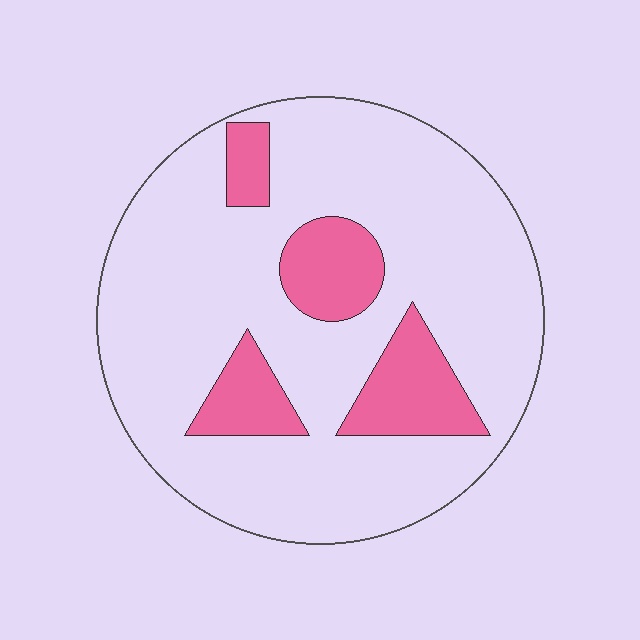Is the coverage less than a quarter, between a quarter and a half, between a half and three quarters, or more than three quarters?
Less than a quarter.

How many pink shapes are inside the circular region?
4.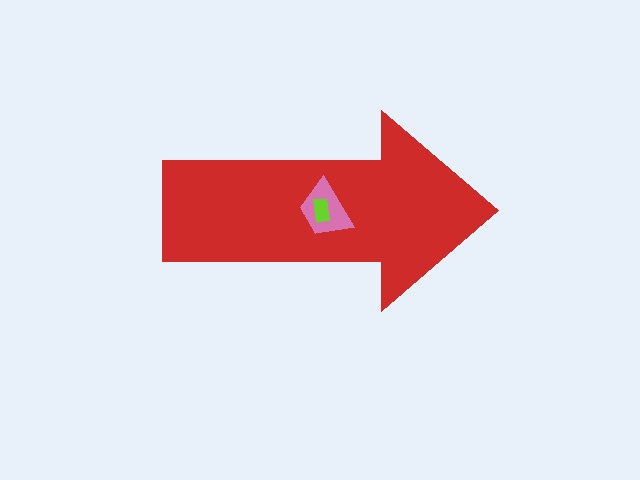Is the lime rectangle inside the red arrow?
Yes.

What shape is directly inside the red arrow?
The pink trapezoid.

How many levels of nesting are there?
3.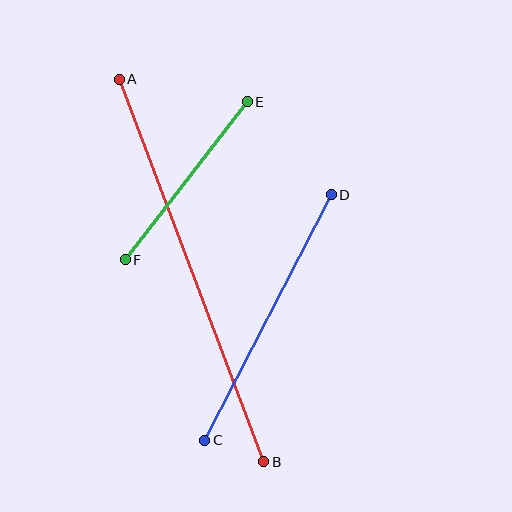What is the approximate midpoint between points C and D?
The midpoint is at approximately (268, 318) pixels.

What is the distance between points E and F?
The distance is approximately 200 pixels.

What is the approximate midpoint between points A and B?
The midpoint is at approximately (191, 271) pixels.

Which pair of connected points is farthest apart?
Points A and B are farthest apart.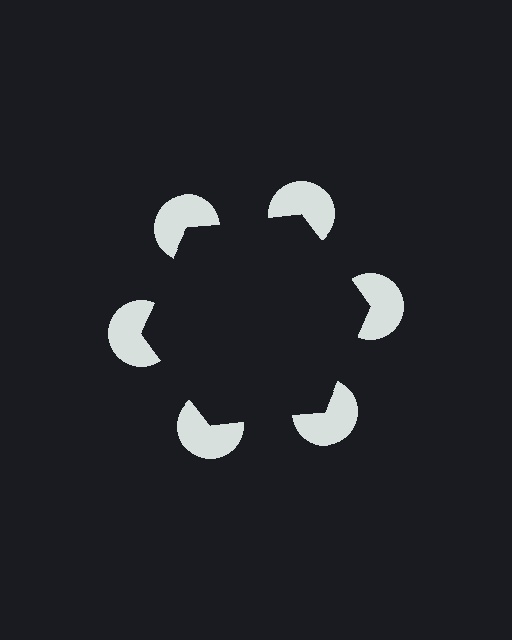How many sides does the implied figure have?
6 sides.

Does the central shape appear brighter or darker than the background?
It typically appears slightly darker than the background, even though no actual brightness change is drawn.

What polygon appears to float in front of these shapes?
An illusory hexagon — its edges are inferred from the aligned wedge cuts in the pac-man discs, not physically drawn.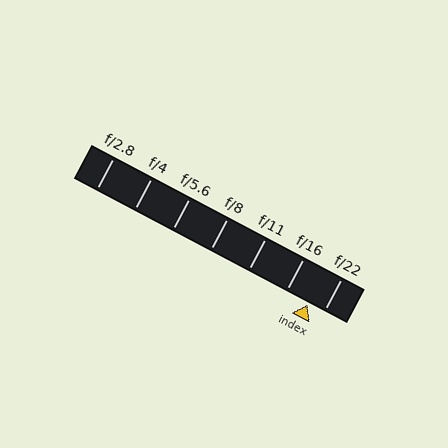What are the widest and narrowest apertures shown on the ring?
The widest aperture shown is f/2.8 and the narrowest is f/22.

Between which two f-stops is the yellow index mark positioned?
The index mark is between f/16 and f/22.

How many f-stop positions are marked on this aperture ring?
There are 7 f-stop positions marked.